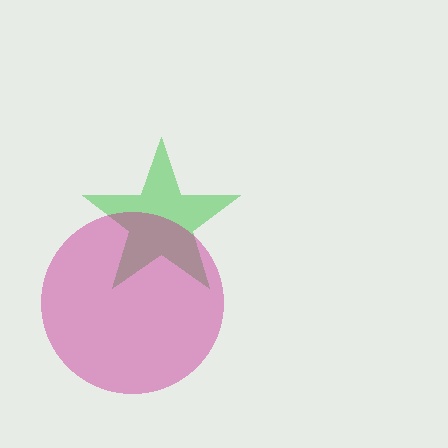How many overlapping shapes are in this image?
There are 2 overlapping shapes in the image.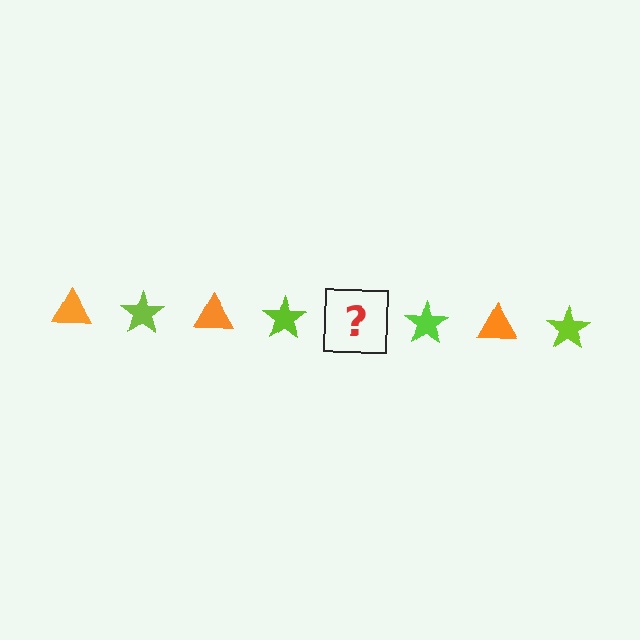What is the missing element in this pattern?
The missing element is an orange triangle.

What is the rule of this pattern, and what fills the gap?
The rule is that the pattern alternates between orange triangle and lime star. The gap should be filled with an orange triangle.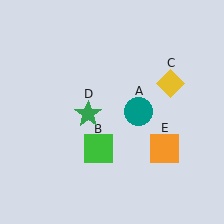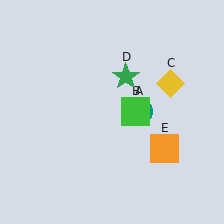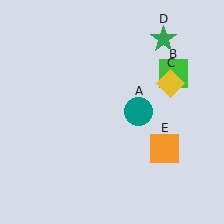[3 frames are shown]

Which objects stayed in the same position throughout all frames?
Teal circle (object A) and yellow diamond (object C) and orange square (object E) remained stationary.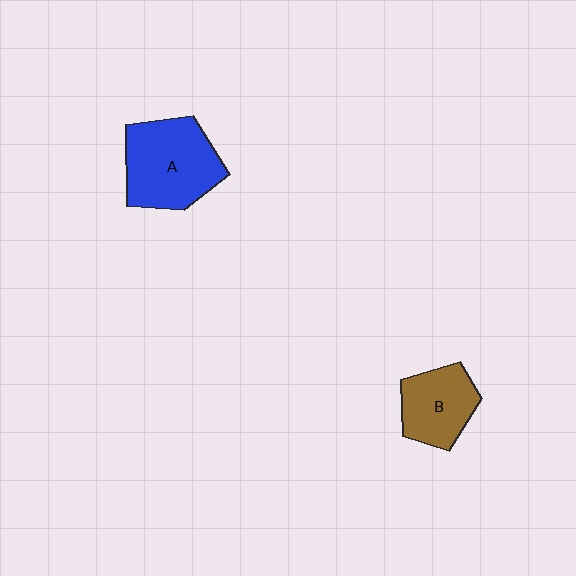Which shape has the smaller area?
Shape B (brown).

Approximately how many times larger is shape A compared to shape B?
Approximately 1.5 times.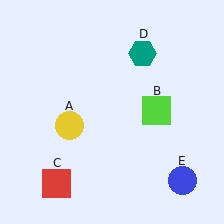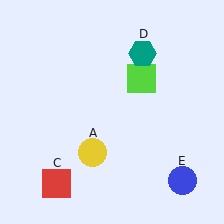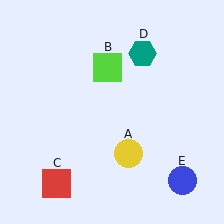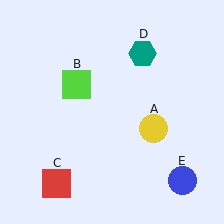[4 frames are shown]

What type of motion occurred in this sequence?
The yellow circle (object A), lime square (object B) rotated counterclockwise around the center of the scene.